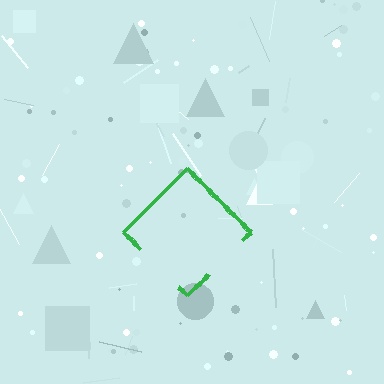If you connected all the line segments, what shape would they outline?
They would outline a diamond.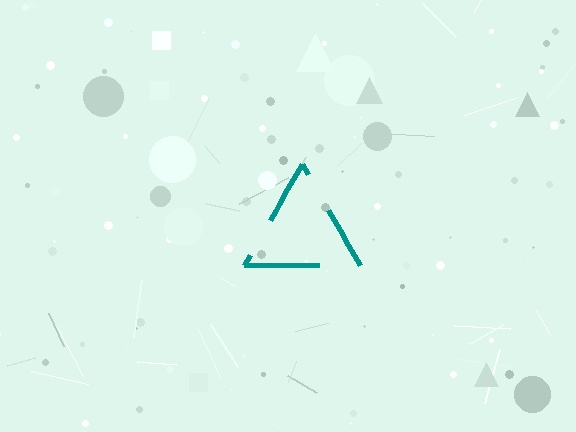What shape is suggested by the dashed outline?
The dashed outline suggests a triangle.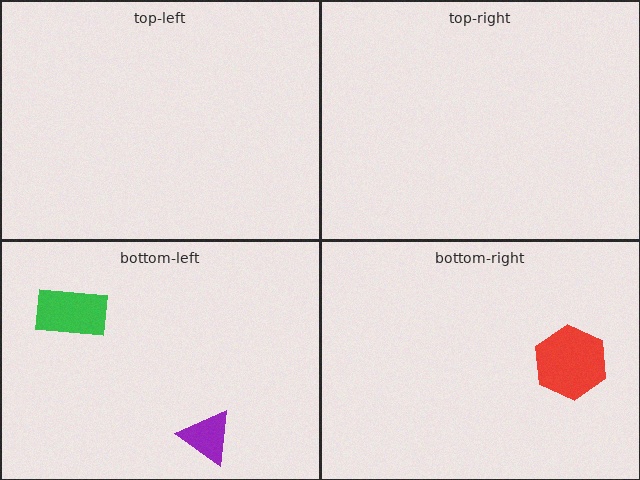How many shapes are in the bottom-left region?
2.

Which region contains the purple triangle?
The bottom-left region.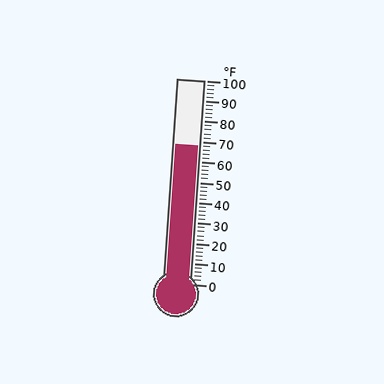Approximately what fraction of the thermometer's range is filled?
The thermometer is filled to approximately 70% of its range.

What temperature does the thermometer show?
The thermometer shows approximately 68°F.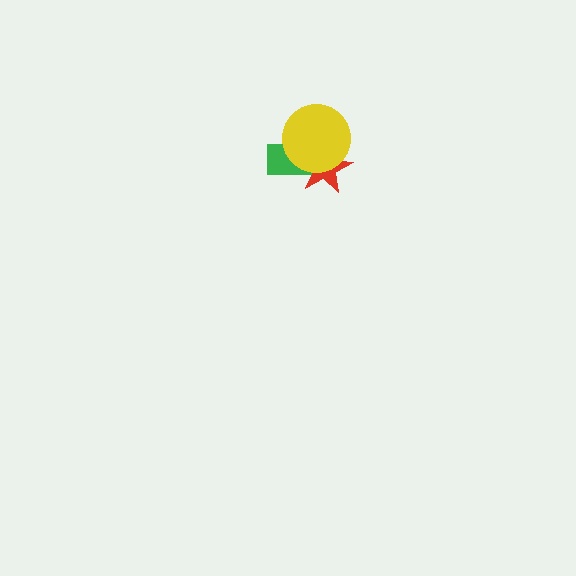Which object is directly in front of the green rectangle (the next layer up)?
The red star is directly in front of the green rectangle.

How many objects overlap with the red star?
2 objects overlap with the red star.